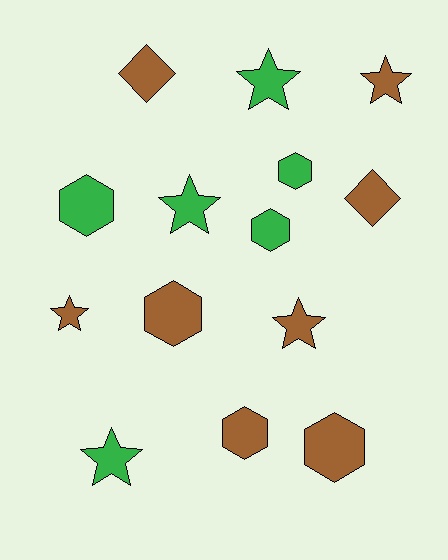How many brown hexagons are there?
There are 3 brown hexagons.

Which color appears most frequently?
Brown, with 8 objects.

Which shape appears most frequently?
Hexagon, with 6 objects.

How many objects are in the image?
There are 14 objects.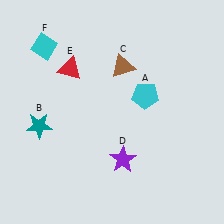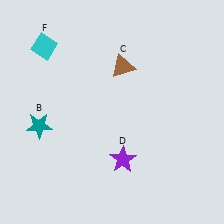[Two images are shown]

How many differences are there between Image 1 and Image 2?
There are 2 differences between the two images.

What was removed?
The cyan pentagon (A), the red triangle (E) were removed in Image 2.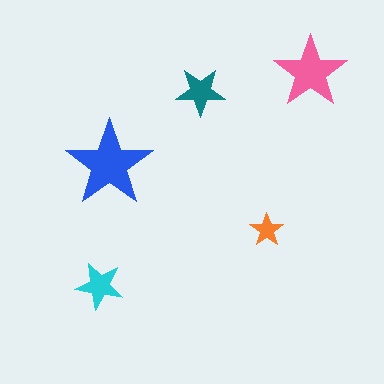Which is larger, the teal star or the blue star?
The blue one.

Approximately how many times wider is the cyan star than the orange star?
About 1.5 times wider.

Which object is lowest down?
The cyan star is bottommost.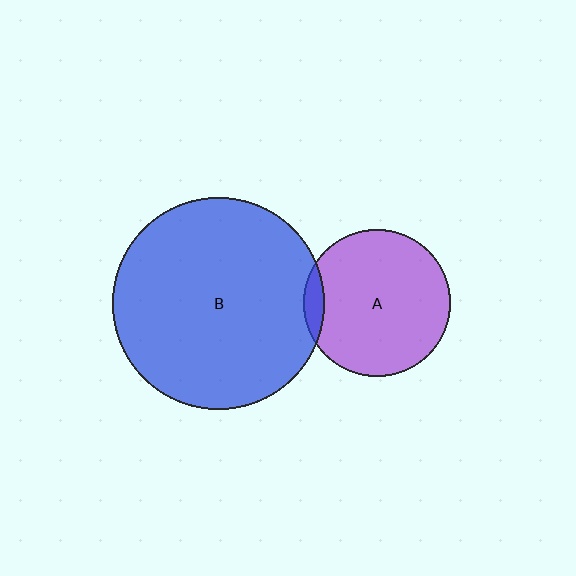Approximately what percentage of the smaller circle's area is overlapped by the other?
Approximately 5%.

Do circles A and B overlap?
Yes.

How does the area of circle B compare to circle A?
Approximately 2.1 times.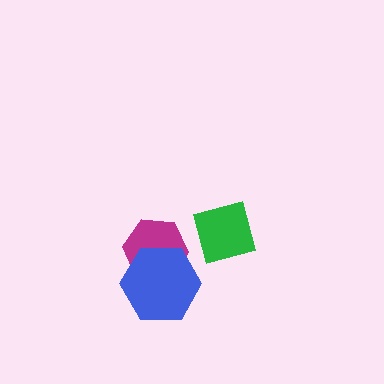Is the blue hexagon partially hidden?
No, no other shape covers it.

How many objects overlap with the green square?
0 objects overlap with the green square.